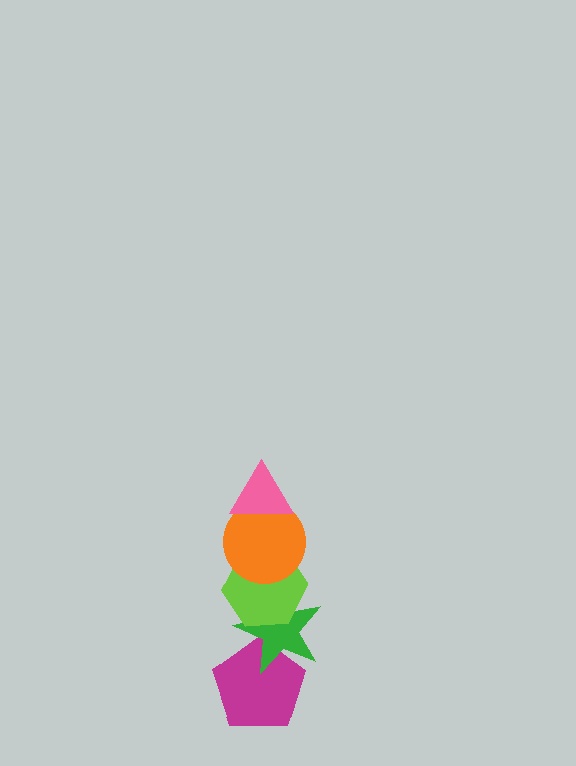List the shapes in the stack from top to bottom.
From top to bottom: the pink triangle, the orange circle, the lime hexagon, the green star, the magenta pentagon.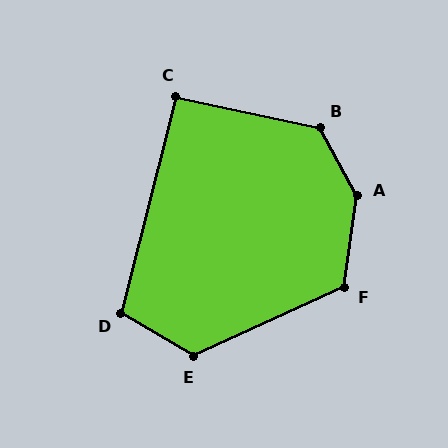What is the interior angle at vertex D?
Approximately 107 degrees (obtuse).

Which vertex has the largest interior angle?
A, at approximately 144 degrees.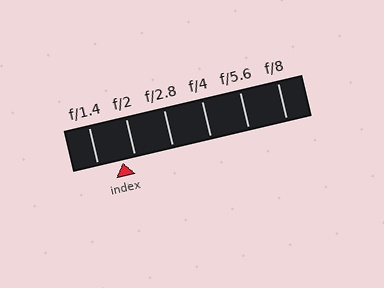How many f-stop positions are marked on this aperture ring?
There are 6 f-stop positions marked.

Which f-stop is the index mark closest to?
The index mark is closest to f/2.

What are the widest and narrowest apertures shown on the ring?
The widest aperture shown is f/1.4 and the narrowest is f/8.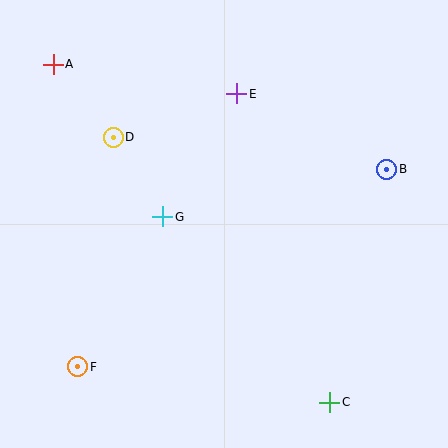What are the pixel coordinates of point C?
Point C is at (330, 402).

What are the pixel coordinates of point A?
Point A is at (53, 64).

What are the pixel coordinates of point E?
Point E is at (237, 94).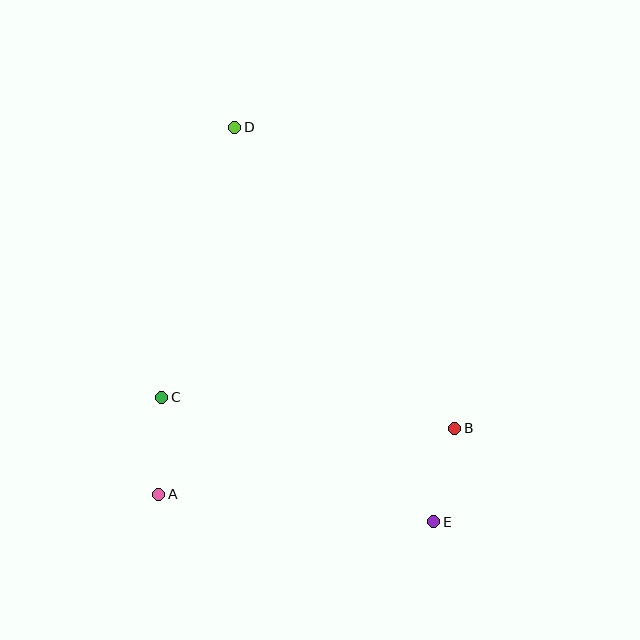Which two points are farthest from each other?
Points D and E are farthest from each other.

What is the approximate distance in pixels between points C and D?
The distance between C and D is approximately 280 pixels.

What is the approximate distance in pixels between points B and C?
The distance between B and C is approximately 295 pixels.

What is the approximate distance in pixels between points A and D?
The distance between A and D is approximately 375 pixels.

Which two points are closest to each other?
Points B and E are closest to each other.